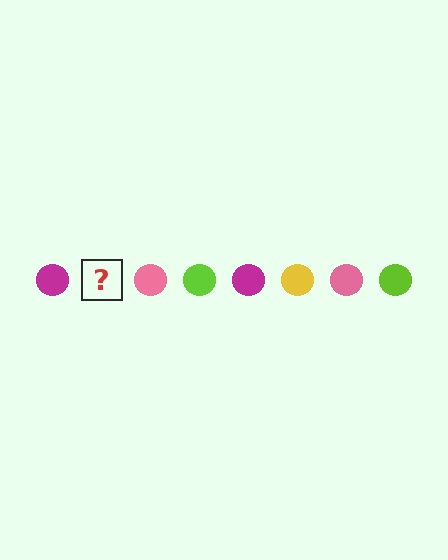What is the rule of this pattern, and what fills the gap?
The rule is that the pattern cycles through magenta, yellow, pink, lime circles. The gap should be filled with a yellow circle.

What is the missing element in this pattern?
The missing element is a yellow circle.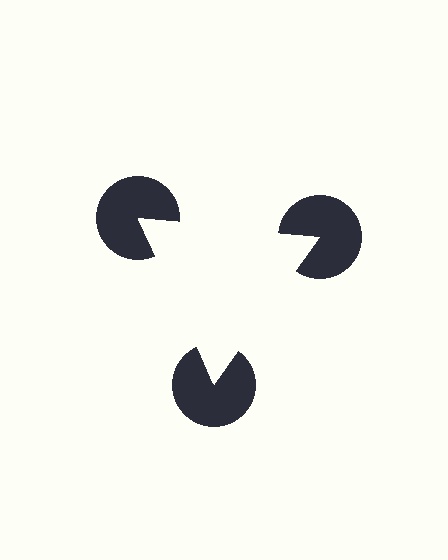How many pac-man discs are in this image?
There are 3 — one at each vertex of the illusory triangle.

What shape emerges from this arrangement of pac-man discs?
An illusory triangle — its edges are inferred from the aligned wedge cuts in the pac-man discs, not physically drawn.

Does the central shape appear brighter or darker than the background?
It typically appears slightly brighter than the background, even though no actual brightness change is drawn.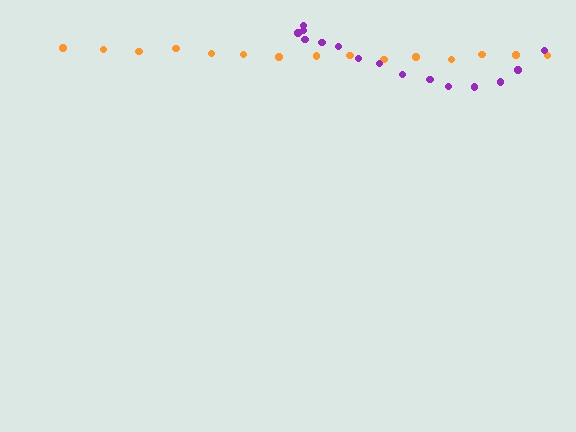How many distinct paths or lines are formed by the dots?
There are 2 distinct paths.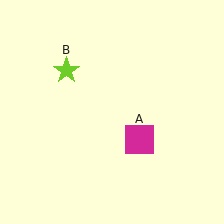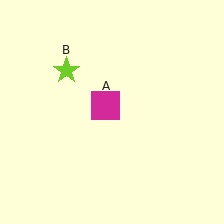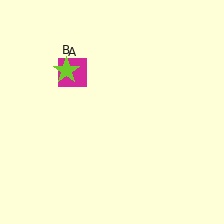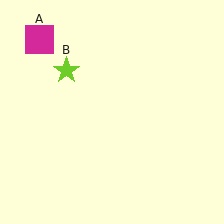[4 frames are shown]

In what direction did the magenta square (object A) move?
The magenta square (object A) moved up and to the left.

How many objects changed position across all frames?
1 object changed position: magenta square (object A).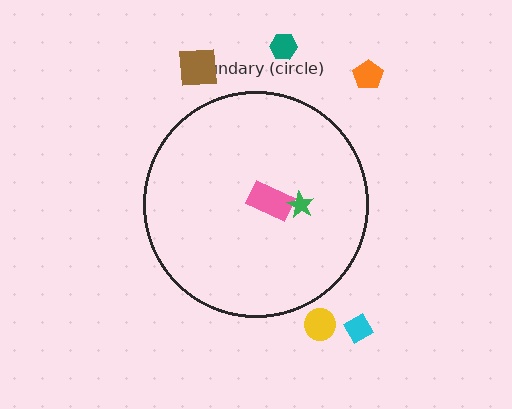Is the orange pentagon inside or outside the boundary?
Outside.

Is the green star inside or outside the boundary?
Inside.